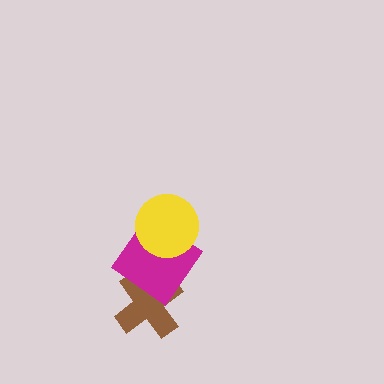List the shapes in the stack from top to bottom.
From top to bottom: the yellow circle, the magenta diamond, the brown cross.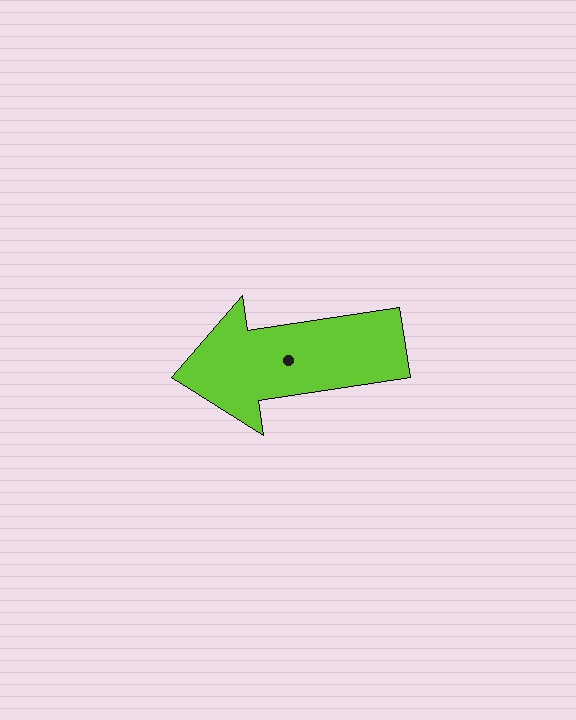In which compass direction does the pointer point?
West.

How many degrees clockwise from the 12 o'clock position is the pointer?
Approximately 261 degrees.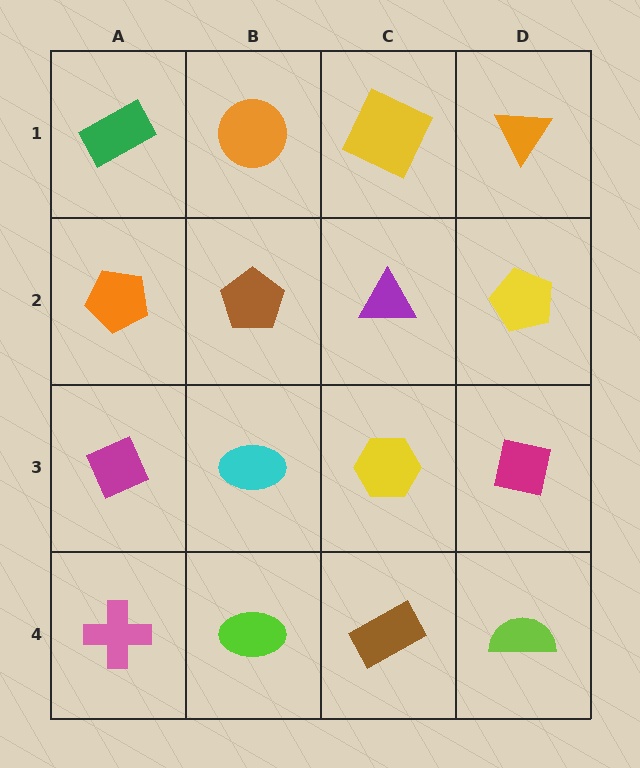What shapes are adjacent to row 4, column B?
A cyan ellipse (row 3, column B), a pink cross (row 4, column A), a brown rectangle (row 4, column C).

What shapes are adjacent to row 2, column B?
An orange circle (row 1, column B), a cyan ellipse (row 3, column B), an orange pentagon (row 2, column A), a purple triangle (row 2, column C).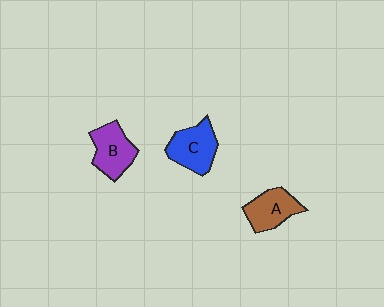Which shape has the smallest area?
Shape A (brown).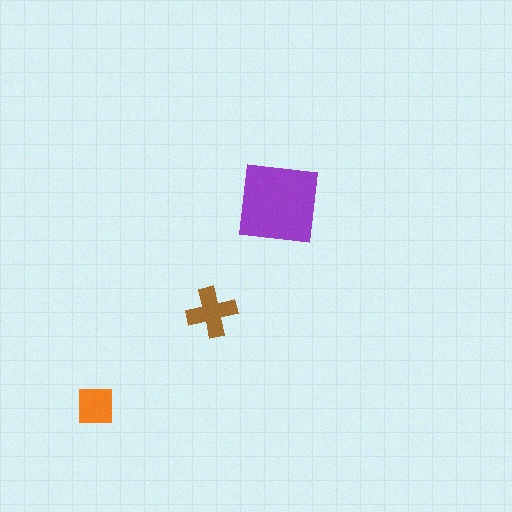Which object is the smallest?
The orange square.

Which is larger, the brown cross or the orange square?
The brown cross.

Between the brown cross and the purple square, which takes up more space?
The purple square.